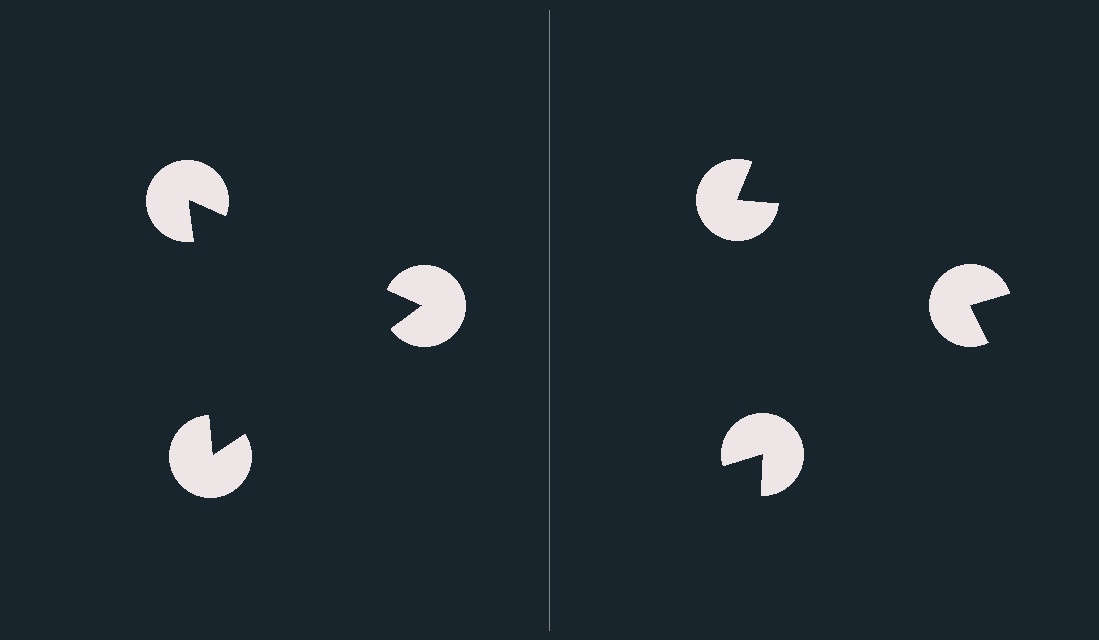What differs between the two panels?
The pac-man discs are positioned identically on both sides; only the wedge orientations differ. On the left they align to a triangle; on the right they are misaligned.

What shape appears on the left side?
An illusory triangle.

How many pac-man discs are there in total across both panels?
6 — 3 on each side.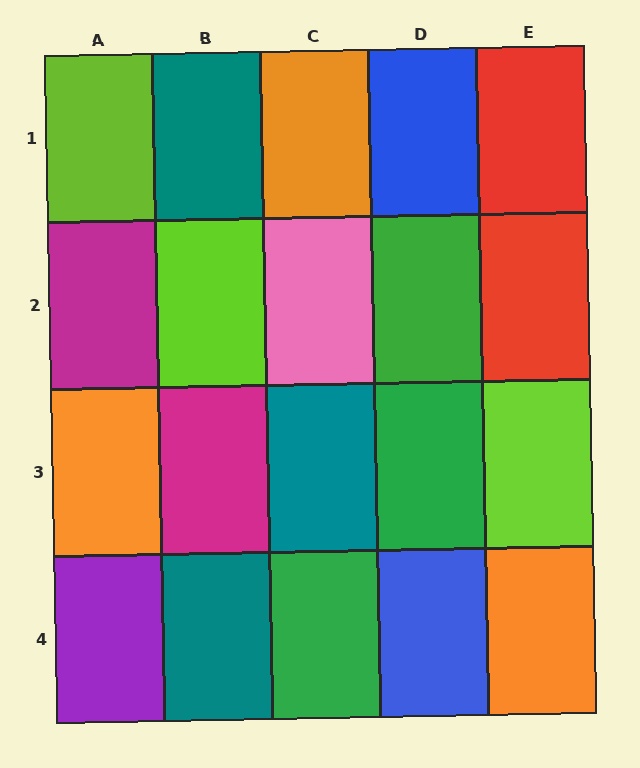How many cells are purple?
1 cell is purple.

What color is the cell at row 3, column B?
Magenta.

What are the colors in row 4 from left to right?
Purple, teal, green, blue, orange.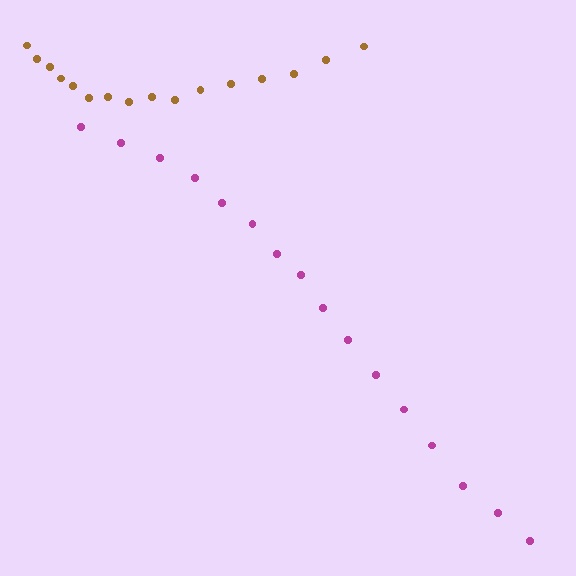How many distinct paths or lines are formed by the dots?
There are 2 distinct paths.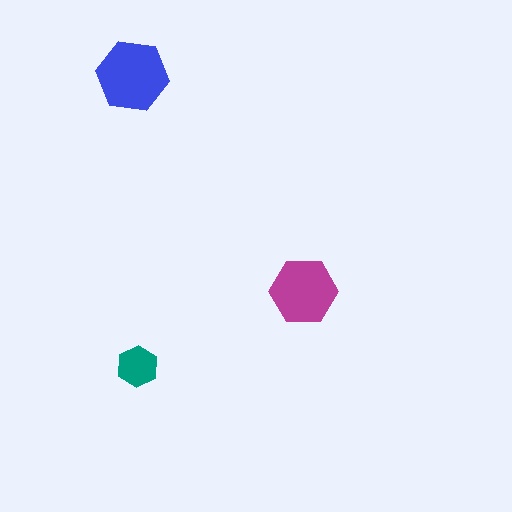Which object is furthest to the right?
The magenta hexagon is rightmost.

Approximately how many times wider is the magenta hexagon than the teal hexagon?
About 1.5 times wider.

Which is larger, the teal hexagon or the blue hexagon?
The blue one.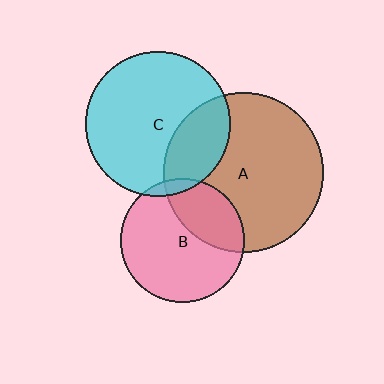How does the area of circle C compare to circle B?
Approximately 1.4 times.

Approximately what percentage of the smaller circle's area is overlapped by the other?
Approximately 5%.